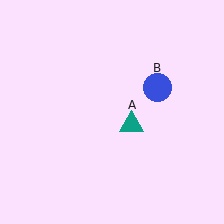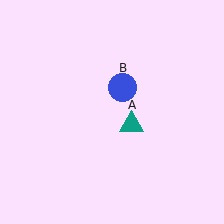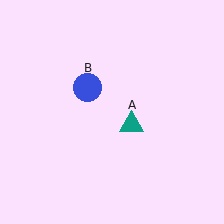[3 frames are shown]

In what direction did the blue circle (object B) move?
The blue circle (object B) moved left.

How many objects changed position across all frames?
1 object changed position: blue circle (object B).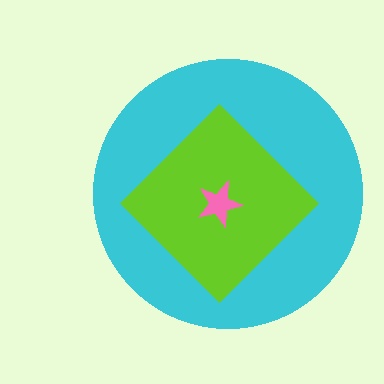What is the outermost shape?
The cyan circle.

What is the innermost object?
The pink star.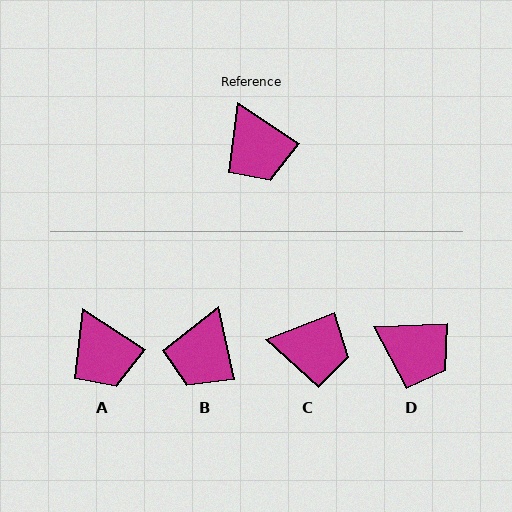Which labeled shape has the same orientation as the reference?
A.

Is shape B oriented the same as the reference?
No, it is off by about 45 degrees.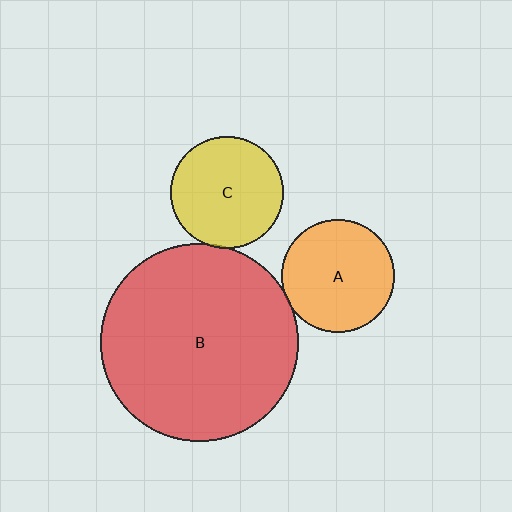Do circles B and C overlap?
Yes.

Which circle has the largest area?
Circle B (red).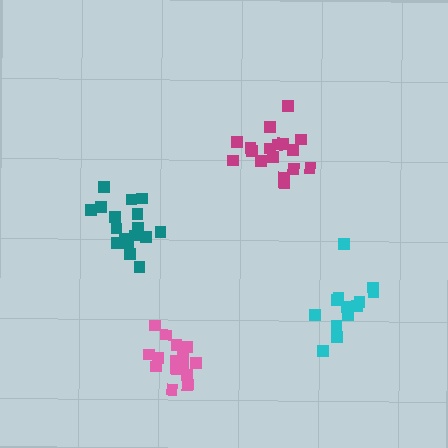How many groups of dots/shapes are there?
There are 4 groups.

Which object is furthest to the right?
The cyan cluster is rightmost.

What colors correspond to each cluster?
The clusters are colored: magenta, pink, teal, cyan.